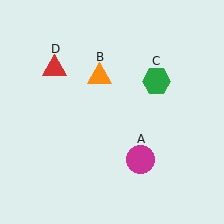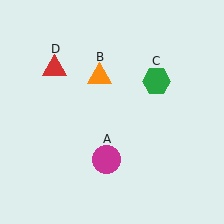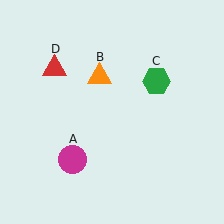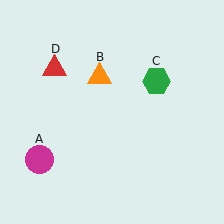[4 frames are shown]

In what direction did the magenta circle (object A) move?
The magenta circle (object A) moved left.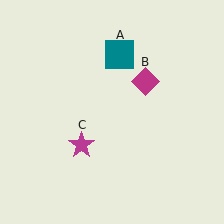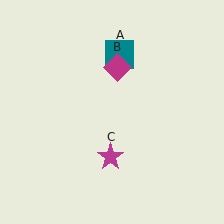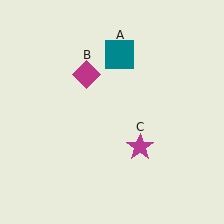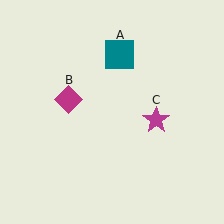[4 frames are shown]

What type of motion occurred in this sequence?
The magenta diamond (object B), magenta star (object C) rotated counterclockwise around the center of the scene.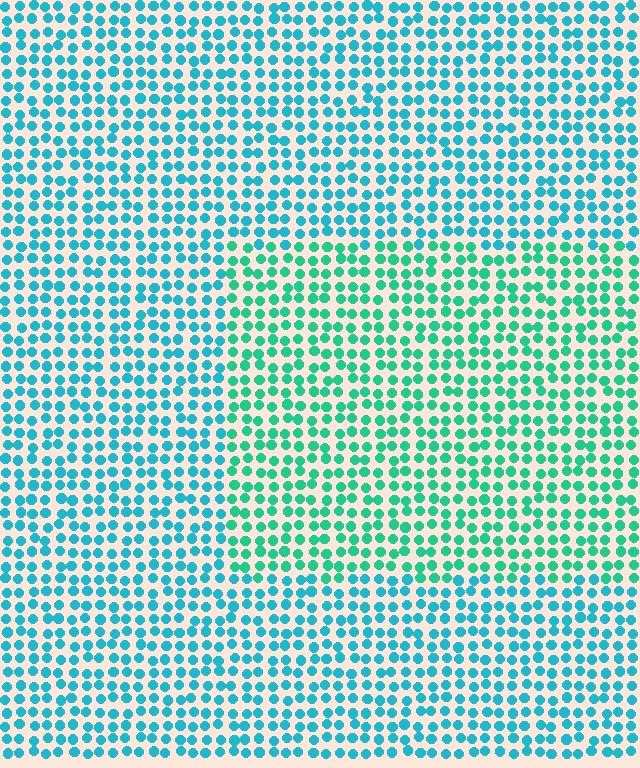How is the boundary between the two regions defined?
The boundary is defined purely by a slight shift in hue (about 28 degrees). Spacing, size, and orientation are identical on both sides.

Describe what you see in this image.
The image is filled with small cyan elements in a uniform arrangement. A rectangle-shaped region is visible where the elements are tinted to a slightly different hue, forming a subtle color boundary.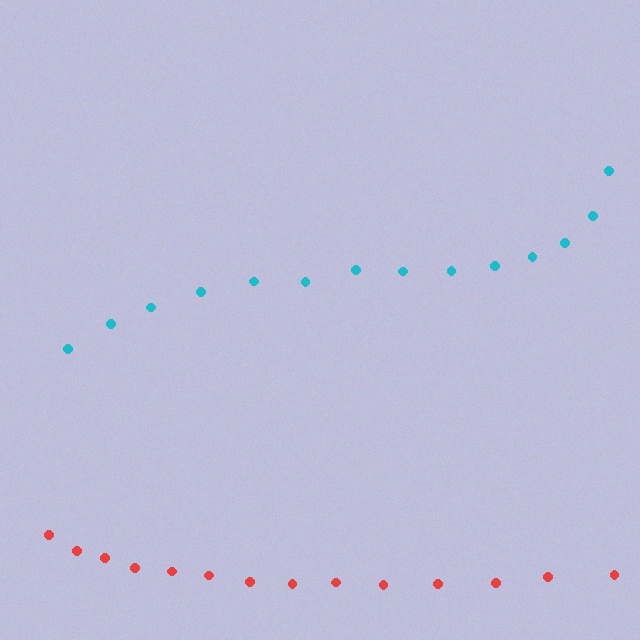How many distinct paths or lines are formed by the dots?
There are 2 distinct paths.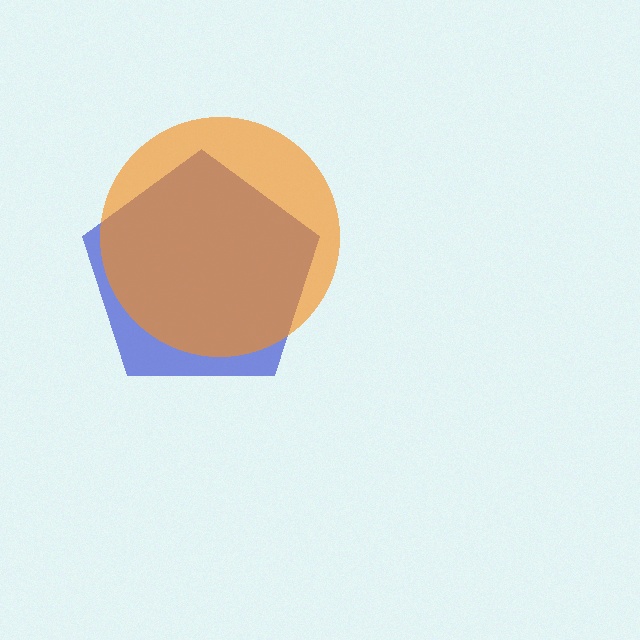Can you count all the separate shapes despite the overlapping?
Yes, there are 2 separate shapes.